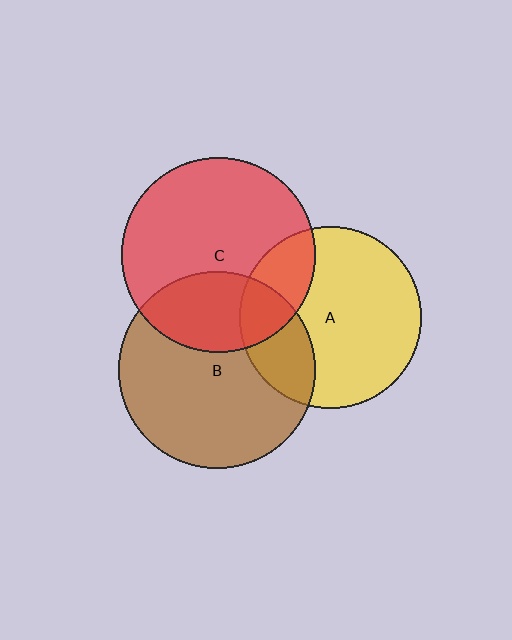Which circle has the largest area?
Circle B (brown).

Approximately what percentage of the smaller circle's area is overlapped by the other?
Approximately 20%.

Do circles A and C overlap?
Yes.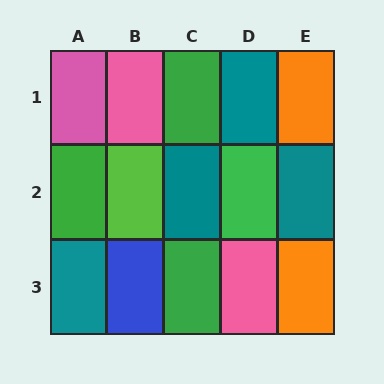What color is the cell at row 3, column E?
Orange.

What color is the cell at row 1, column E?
Orange.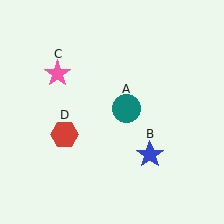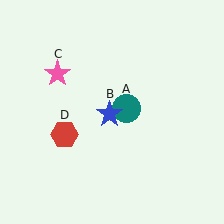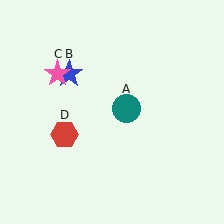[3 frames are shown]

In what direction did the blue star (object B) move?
The blue star (object B) moved up and to the left.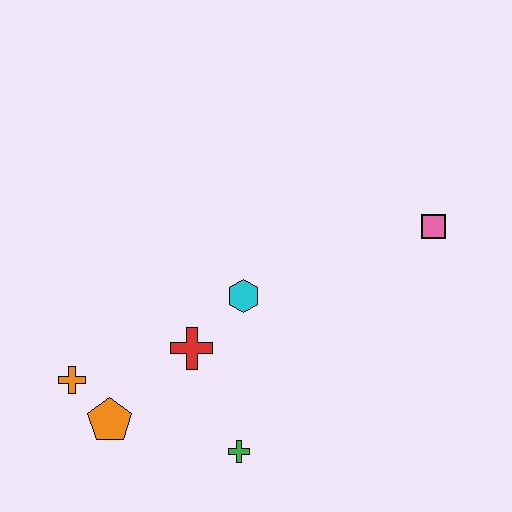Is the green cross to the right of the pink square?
No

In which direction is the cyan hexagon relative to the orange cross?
The cyan hexagon is to the right of the orange cross.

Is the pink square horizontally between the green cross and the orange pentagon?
No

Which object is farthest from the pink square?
The orange cross is farthest from the pink square.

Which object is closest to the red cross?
The cyan hexagon is closest to the red cross.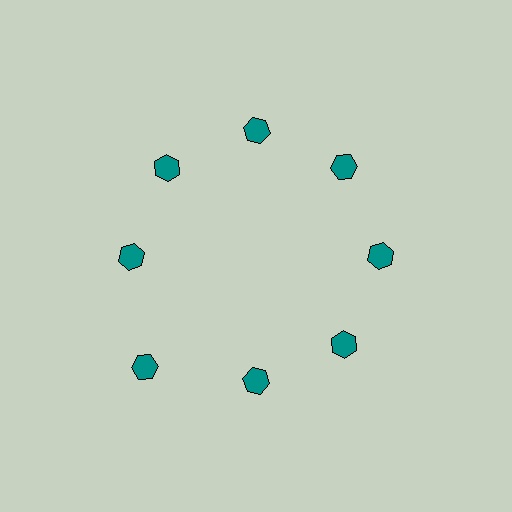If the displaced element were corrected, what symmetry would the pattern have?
It would have 8-fold rotational symmetry — the pattern would map onto itself every 45 degrees.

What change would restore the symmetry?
The symmetry would be restored by moving it inward, back onto the ring so that all 8 hexagons sit at equal angles and equal distance from the center.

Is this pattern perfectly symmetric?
No. The 8 teal hexagons are arranged in a ring, but one element near the 8 o'clock position is pushed outward from the center, breaking the 8-fold rotational symmetry.